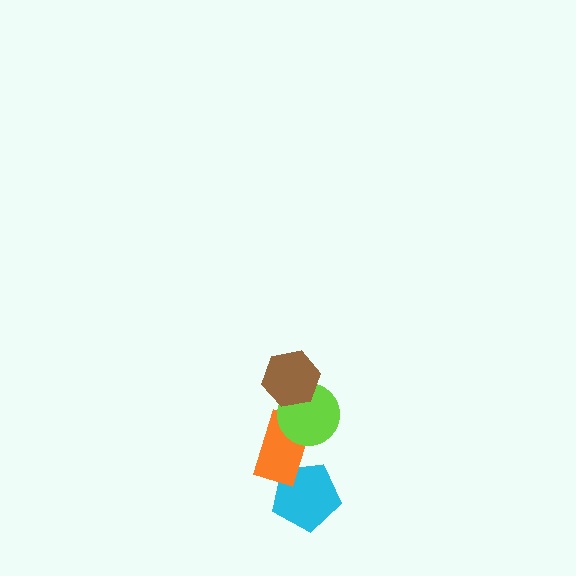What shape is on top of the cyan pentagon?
The orange rectangle is on top of the cyan pentagon.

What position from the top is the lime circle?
The lime circle is 2nd from the top.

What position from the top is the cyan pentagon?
The cyan pentagon is 4th from the top.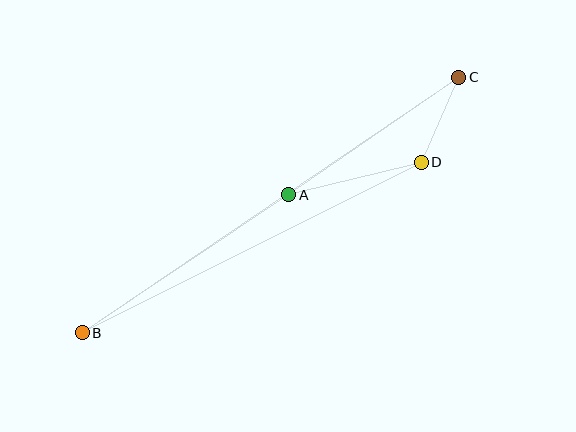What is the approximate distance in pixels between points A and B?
The distance between A and B is approximately 249 pixels.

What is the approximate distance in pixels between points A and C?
The distance between A and C is approximately 206 pixels.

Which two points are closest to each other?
Points C and D are closest to each other.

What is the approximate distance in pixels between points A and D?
The distance between A and D is approximately 136 pixels.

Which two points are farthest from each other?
Points B and C are farthest from each other.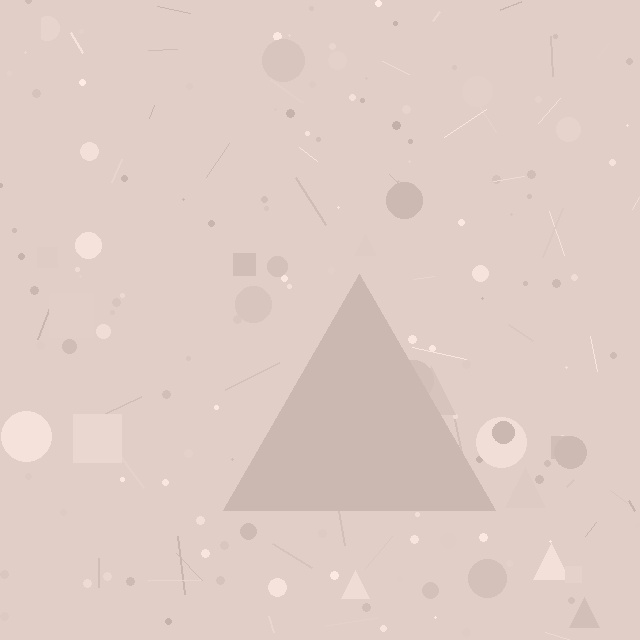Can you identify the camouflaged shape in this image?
The camouflaged shape is a triangle.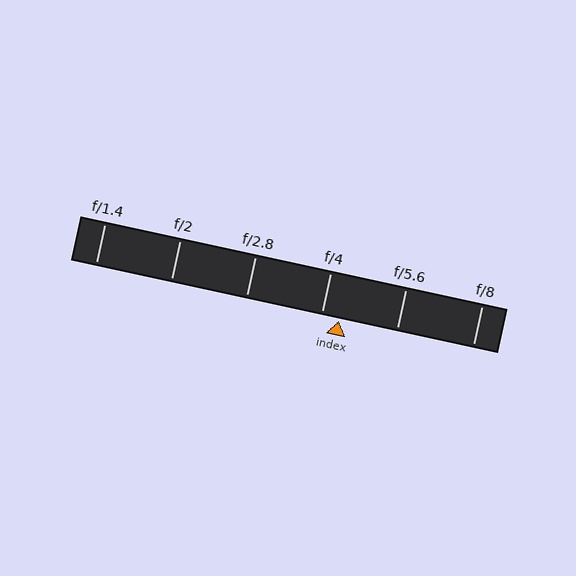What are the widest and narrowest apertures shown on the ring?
The widest aperture shown is f/1.4 and the narrowest is f/8.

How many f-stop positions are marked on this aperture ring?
There are 6 f-stop positions marked.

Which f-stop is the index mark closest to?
The index mark is closest to f/4.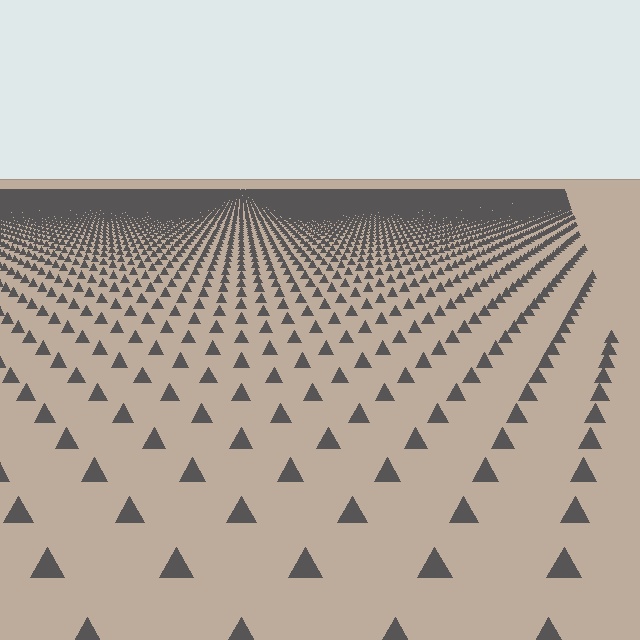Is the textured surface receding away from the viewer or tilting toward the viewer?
The surface is receding away from the viewer. Texture elements get smaller and denser toward the top.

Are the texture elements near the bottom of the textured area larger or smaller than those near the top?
Larger. Near the bottom, elements are closer to the viewer and appear at a bigger on-screen size.